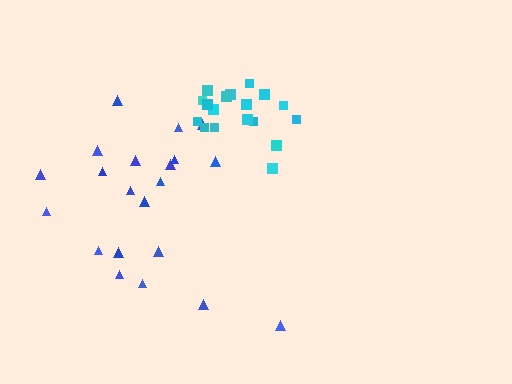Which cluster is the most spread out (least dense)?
Blue.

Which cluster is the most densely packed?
Cyan.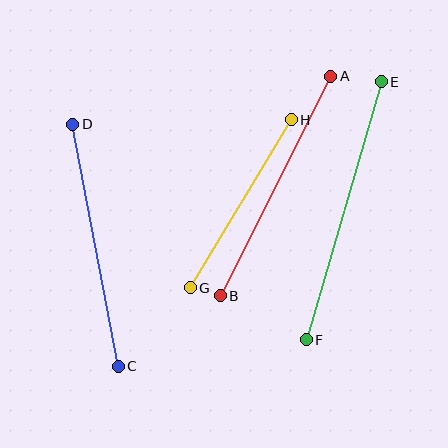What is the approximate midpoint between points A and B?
The midpoint is at approximately (276, 186) pixels.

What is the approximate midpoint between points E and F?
The midpoint is at approximately (344, 211) pixels.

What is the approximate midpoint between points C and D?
The midpoint is at approximately (95, 245) pixels.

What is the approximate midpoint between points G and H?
The midpoint is at approximately (241, 204) pixels.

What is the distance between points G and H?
The distance is approximately 196 pixels.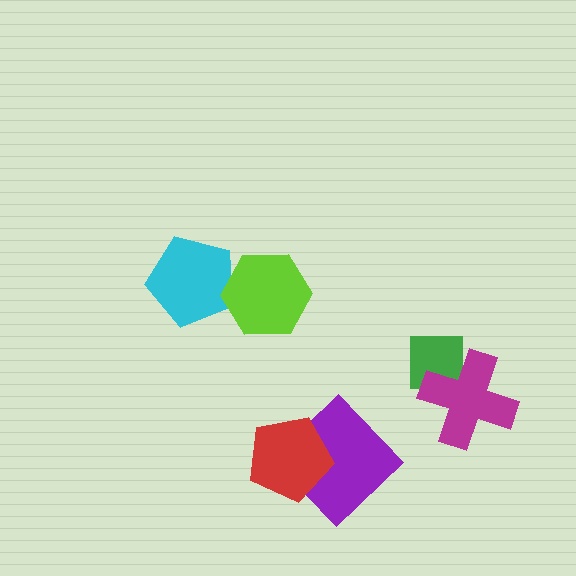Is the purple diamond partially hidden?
Yes, it is partially covered by another shape.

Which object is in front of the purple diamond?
The red pentagon is in front of the purple diamond.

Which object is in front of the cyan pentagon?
The lime hexagon is in front of the cyan pentagon.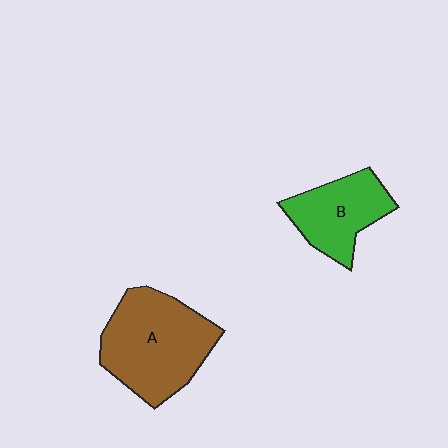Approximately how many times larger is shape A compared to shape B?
Approximately 1.6 times.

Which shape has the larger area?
Shape A (brown).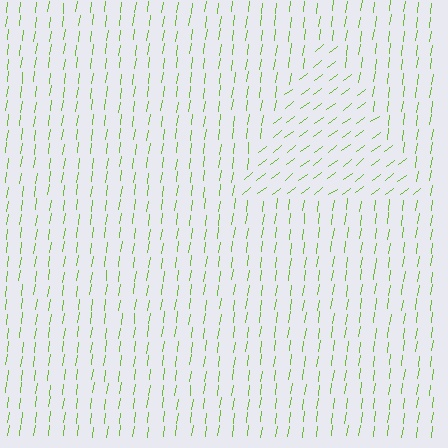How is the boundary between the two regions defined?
The boundary is defined purely by a change in line orientation (approximately 45 degrees difference). All lines are the same color and thickness.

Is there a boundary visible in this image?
Yes, there is a texture boundary formed by a change in line orientation.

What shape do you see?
I see a triangle.